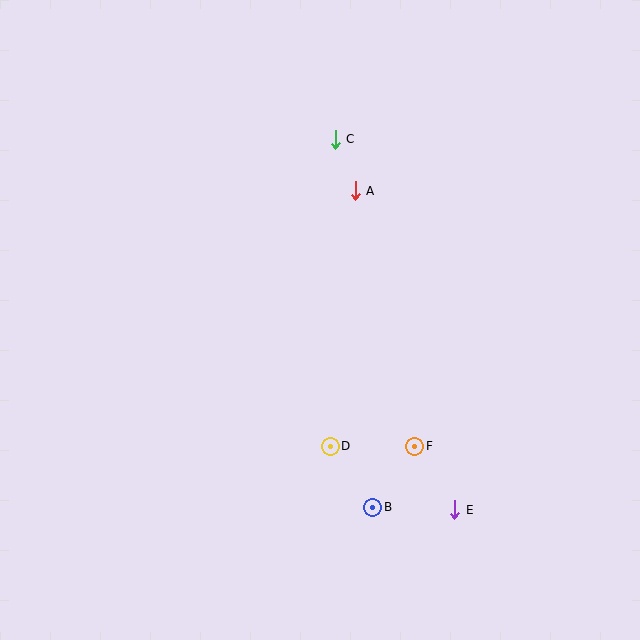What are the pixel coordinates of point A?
Point A is at (355, 191).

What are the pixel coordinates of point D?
Point D is at (330, 446).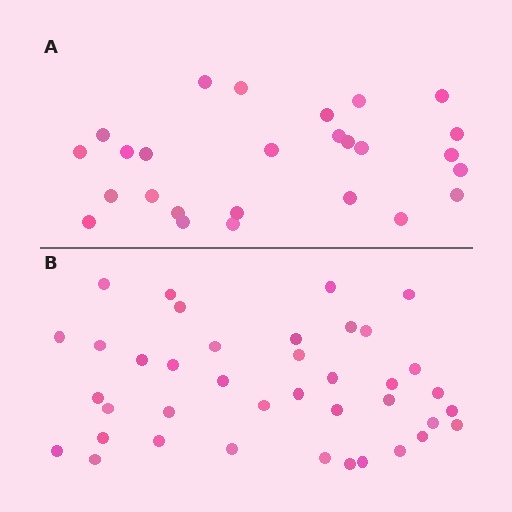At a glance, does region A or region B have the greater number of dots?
Region B (the bottom region) has more dots.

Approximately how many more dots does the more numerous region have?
Region B has approximately 15 more dots than region A.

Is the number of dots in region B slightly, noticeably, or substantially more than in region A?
Region B has substantially more. The ratio is roughly 1.5 to 1.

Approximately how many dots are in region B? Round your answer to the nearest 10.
About 40 dots. (The exact count is 39, which rounds to 40.)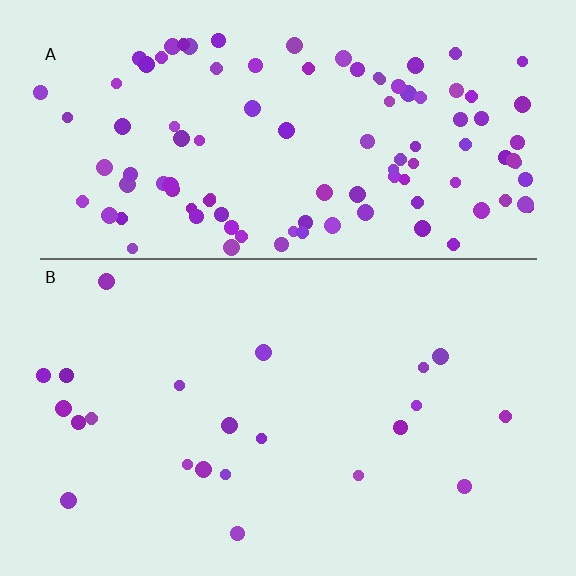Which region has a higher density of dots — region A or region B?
A (the top).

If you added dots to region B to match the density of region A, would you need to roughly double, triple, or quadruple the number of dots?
Approximately quadruple.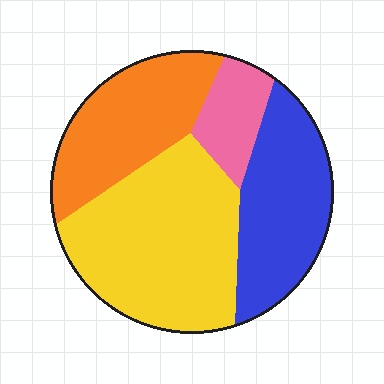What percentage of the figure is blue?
Blue takes up about one quarter (1/4) of the figure.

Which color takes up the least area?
Pink, at roughly 10%.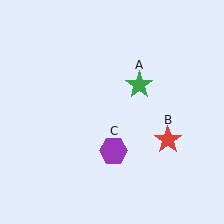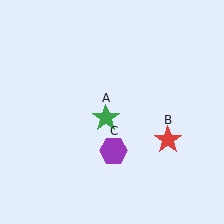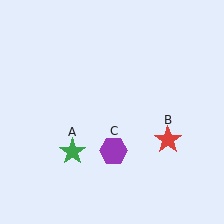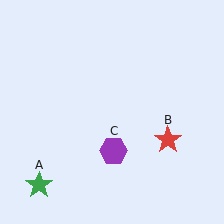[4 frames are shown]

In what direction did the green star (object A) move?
The green star (object A) moved down and to the left.